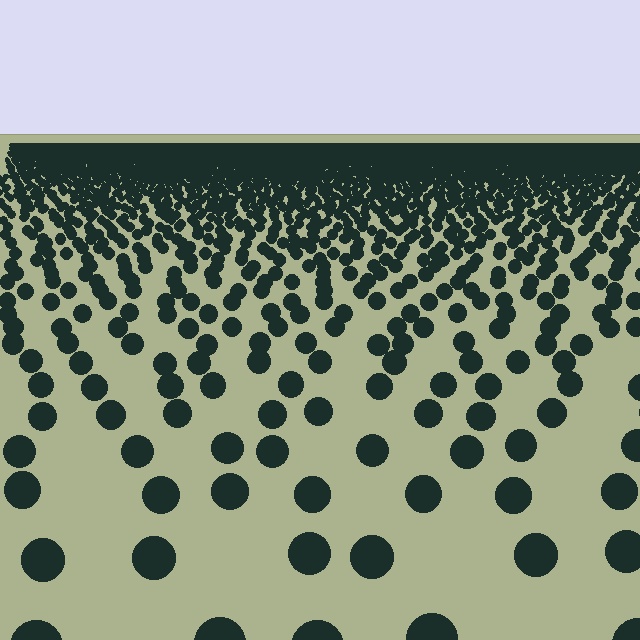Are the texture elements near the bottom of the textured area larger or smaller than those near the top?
Larger. Near the bottom, elements are closer to the viewer and appear at a bigger on-screen size.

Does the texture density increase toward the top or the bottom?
Density increases toward the top.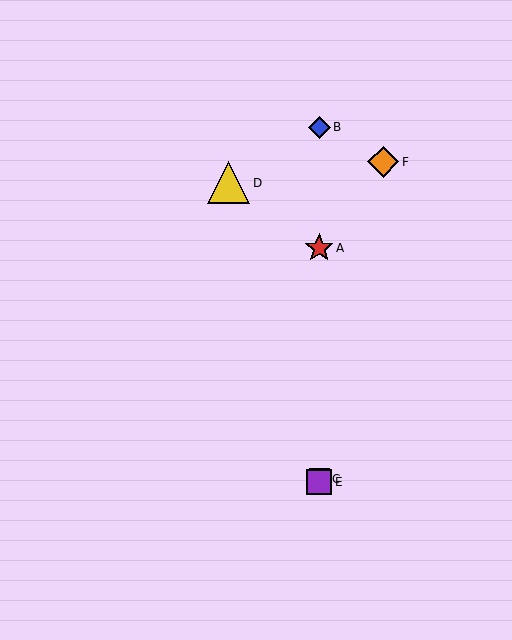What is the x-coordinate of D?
Object D is at x≈229.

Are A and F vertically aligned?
No, A is at x≈319 and F is at x≈383.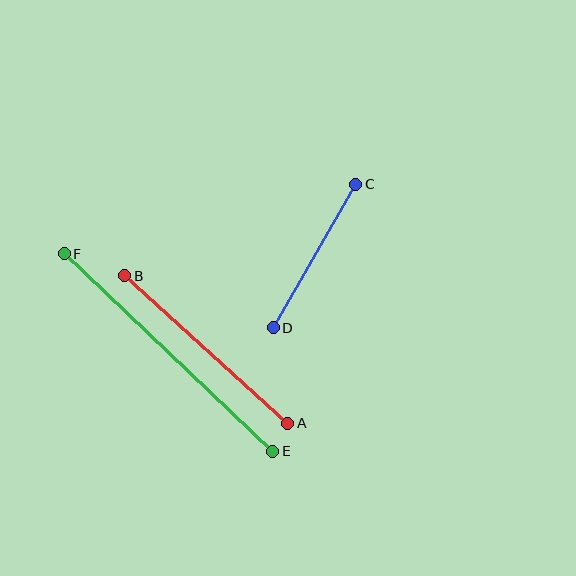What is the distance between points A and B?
The distance is approximately 220 pixels.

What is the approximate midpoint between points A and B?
The midpoint is at approximately (206, 350) pixels.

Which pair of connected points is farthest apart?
Points E and F are farthest apart.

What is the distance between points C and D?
The distance is approximately 166 pixels.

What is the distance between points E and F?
The distance is approximately 287 pixels.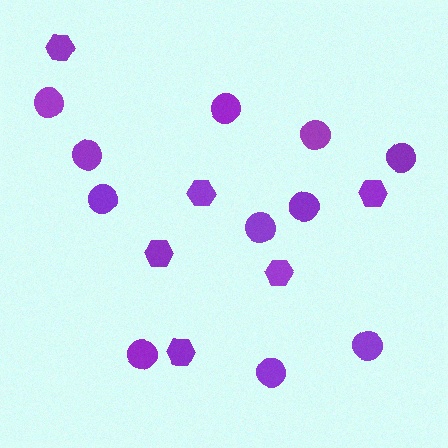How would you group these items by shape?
There are 2 groups: one group of hexagons (6) and one group of circles (11).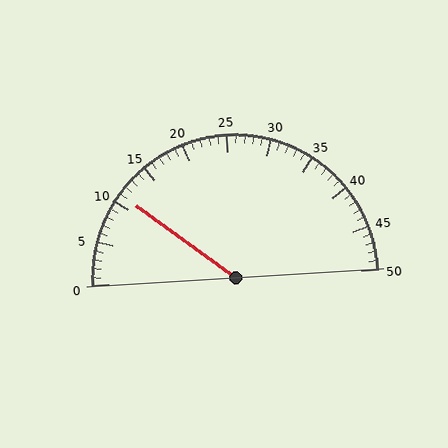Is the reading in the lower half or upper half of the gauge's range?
The reading is in the lower half of the range (0 to 50).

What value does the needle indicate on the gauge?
The needle indicates approximately 11.